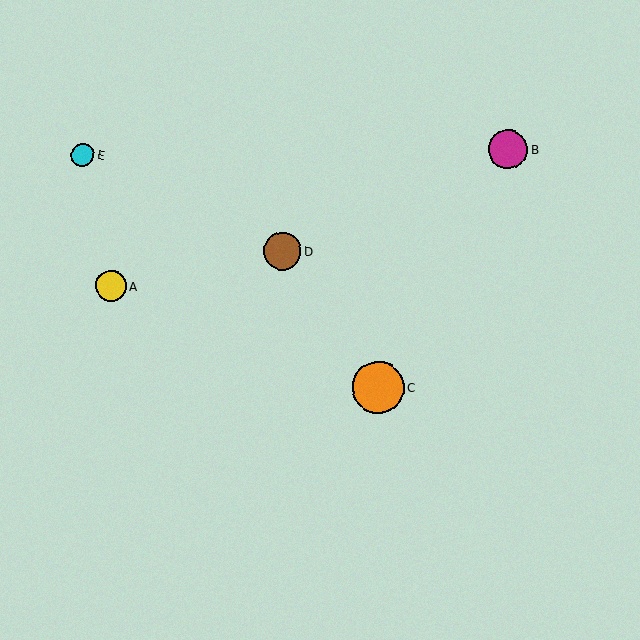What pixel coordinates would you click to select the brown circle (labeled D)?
Click at (282, 251) to select the brown circle D.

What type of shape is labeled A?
Shape A is a yellow circle.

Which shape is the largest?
The orange circle (labeled C) is the largest.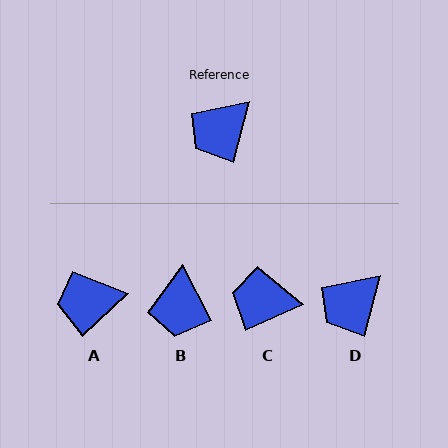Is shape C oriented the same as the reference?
No, it is off by about 51 degrees.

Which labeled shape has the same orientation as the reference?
D.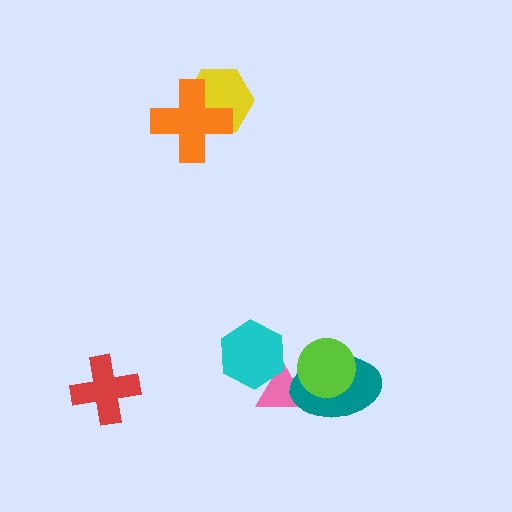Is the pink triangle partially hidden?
Yes, it is partially covered by another shape.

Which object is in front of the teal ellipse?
The lime circle is in front of the teal ellipse.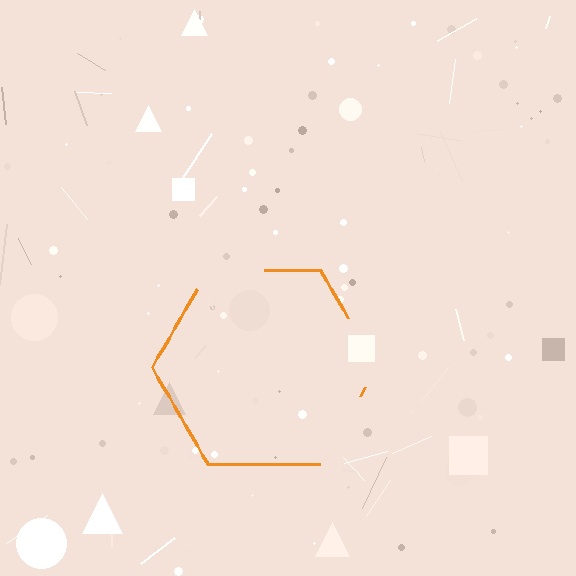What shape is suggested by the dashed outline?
The dashed outline suggests a hexagon.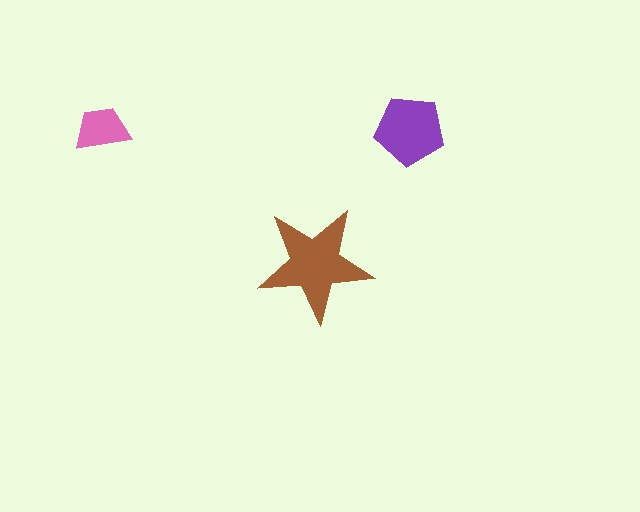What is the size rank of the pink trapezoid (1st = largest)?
3rd.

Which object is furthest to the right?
The purple pentagon is rightmost.